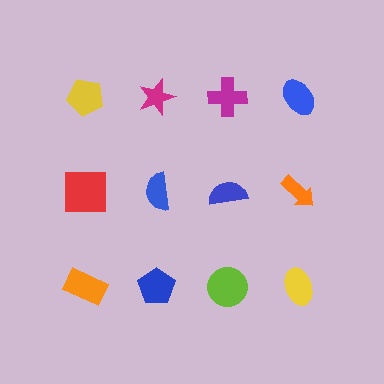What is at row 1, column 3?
A magenta cross.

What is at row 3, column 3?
A lime circle.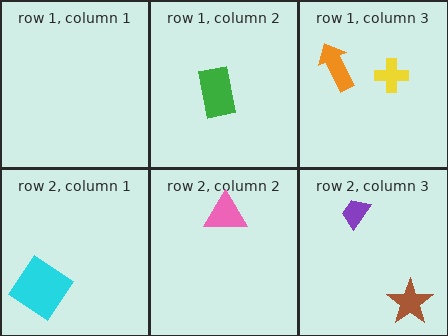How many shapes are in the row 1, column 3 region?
2.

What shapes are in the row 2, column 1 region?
The cyan diamond.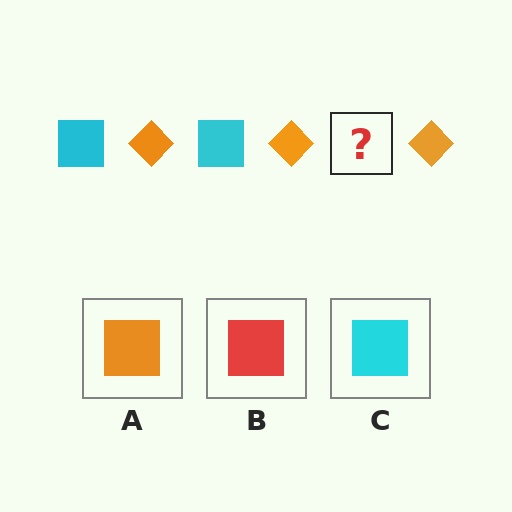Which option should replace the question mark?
Option C.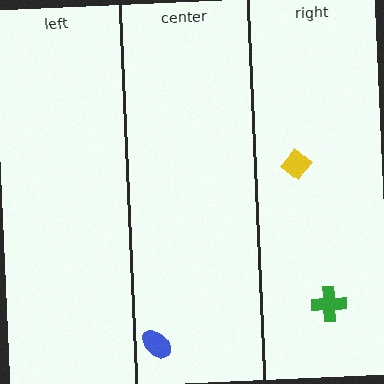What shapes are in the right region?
The green cross, the yellow diamond.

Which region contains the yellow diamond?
The right region.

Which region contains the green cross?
The right region.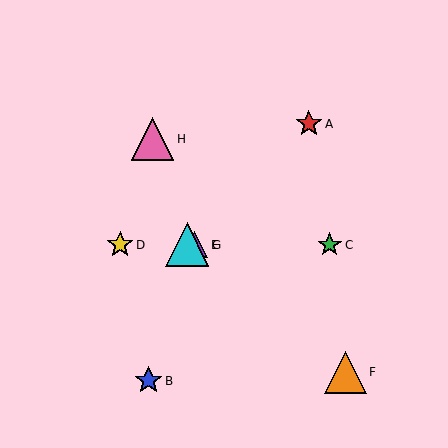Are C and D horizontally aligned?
Yes, both are at y≈245.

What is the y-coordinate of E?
Object E is at y≈245.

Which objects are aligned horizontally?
Objects C, D, E, G are aligned horizontally.